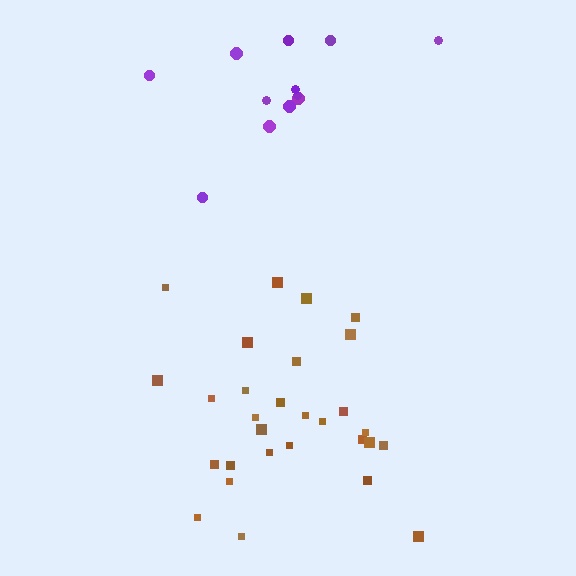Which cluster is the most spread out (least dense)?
Purple.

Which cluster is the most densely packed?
Brown.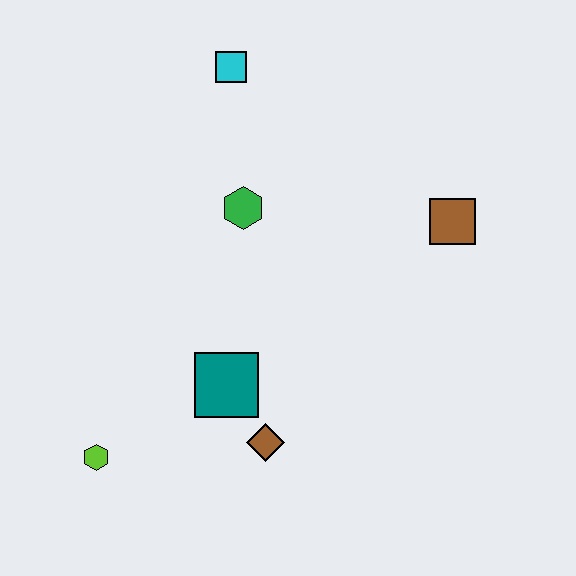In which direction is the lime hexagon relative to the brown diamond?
The lime hexagon is to the left of the brown diamond.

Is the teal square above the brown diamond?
Yes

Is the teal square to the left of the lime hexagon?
No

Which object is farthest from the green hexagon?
The lime hexagon is farthest from the green hexagon.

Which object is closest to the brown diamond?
The teal square is closest to the brown diamond.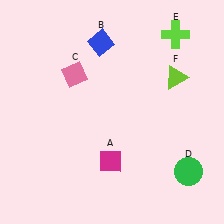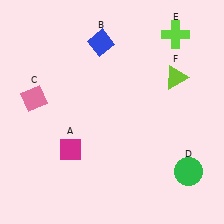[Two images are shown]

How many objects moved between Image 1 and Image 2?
2 objects moved between the two images.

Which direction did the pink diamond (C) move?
The pink diamond (C) moved left.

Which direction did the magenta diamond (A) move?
The magenta diamond (A) moved left.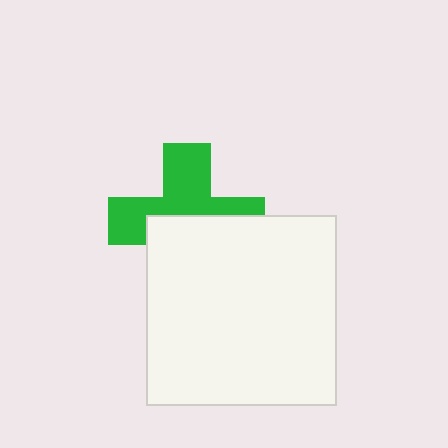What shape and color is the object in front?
The object in front is a white square.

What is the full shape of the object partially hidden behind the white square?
The partially hidden object is a green cross.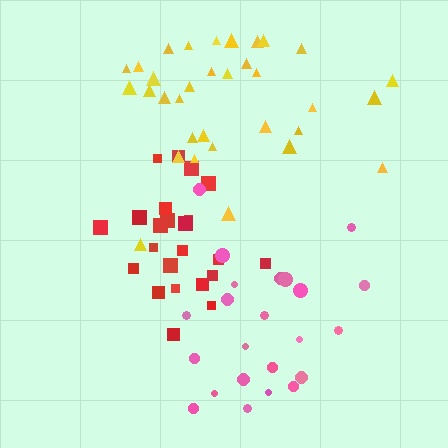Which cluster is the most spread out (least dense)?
Pink.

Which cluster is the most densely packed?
Red.